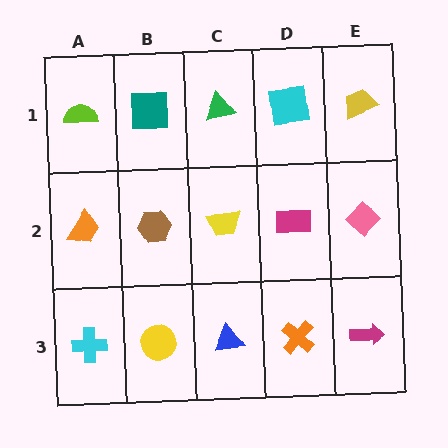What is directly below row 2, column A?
A cyan cross.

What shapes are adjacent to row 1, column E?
A pink diamond (row 2, column E), a cyan square (row 1, column D).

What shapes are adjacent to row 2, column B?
A teal square (row 1, column B), a yellow circle (row 3, column B), an orange trapezoid (row 2, column A), a yellow trapezoid (row 2, column C).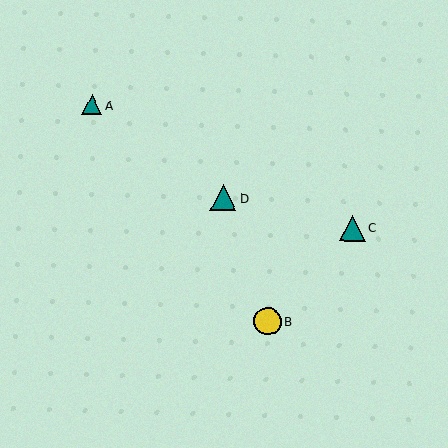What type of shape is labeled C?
Shape C is a teal triangle.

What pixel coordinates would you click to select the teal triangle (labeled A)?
Click at (92, 105) to select the teal triangle A.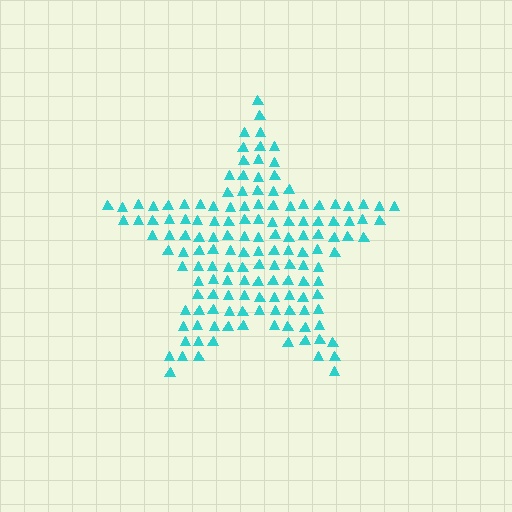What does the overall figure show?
The overall figure shows a star.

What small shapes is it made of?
It is made of small triangles.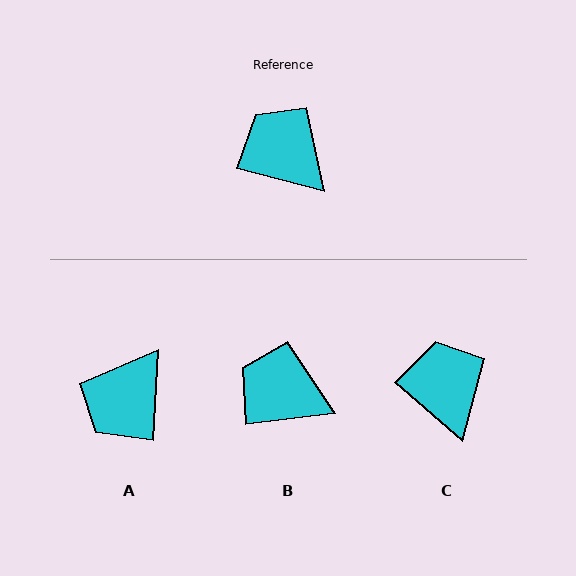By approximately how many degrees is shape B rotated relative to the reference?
Approximately 22 degrees counter-clockwise.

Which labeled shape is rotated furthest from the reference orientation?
A, about 101 degrees away.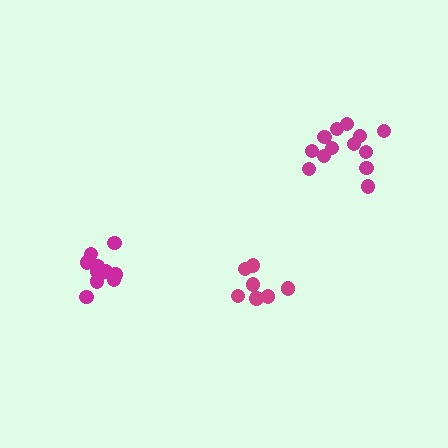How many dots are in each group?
Group 1: 7 dots, Group 2: 10 dots, Group 3: 13 dots (30 total).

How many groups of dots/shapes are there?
There are 3 groups.